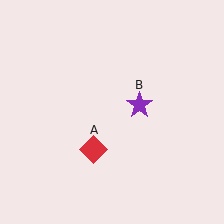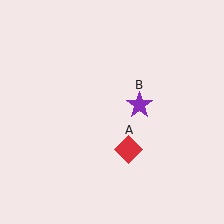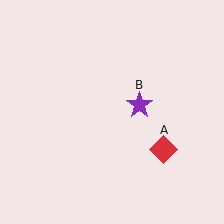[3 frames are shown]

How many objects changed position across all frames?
1 object changed position: red diamond (object A).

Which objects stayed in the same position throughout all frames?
Purple star (object B) remained stationary.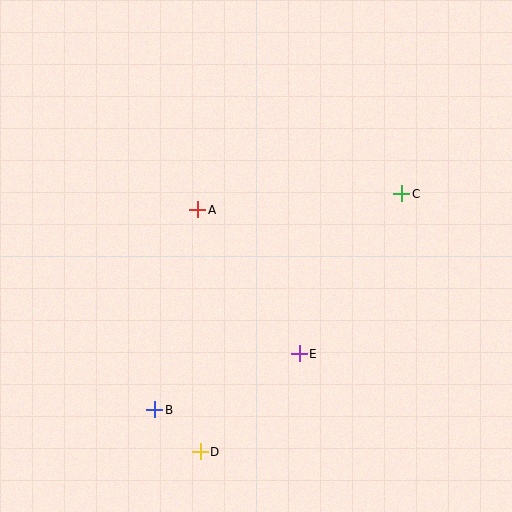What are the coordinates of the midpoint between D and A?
The midpoint between D and A is at (199, 331).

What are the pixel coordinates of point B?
Point B is at (155, 410).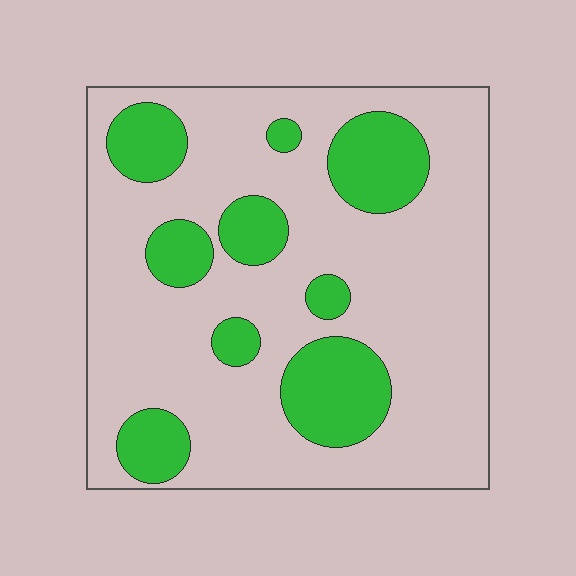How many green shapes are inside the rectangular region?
9.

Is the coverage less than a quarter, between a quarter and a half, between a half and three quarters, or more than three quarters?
Less than a quarter.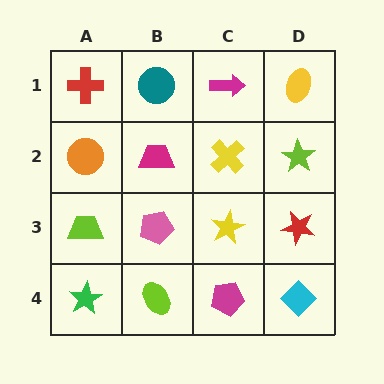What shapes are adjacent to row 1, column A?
An orange circle (row 2, column A), a teal circle (row 1, column B).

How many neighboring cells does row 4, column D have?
2.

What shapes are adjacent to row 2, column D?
A yellow ellipse (row 1, column D), a red star (row 3, column D), a yellow cross (row 2, column C).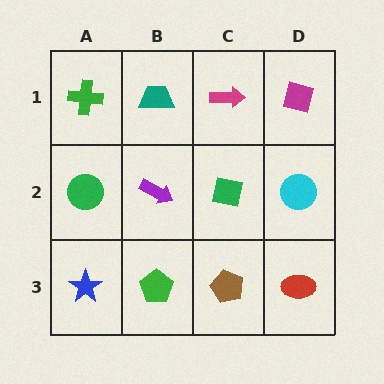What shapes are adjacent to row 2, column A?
A green cross (row 1, column A), a blue star (row 3, column A), a purple arrow (row 2, column B).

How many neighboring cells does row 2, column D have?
3.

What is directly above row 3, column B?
A purple arrow.